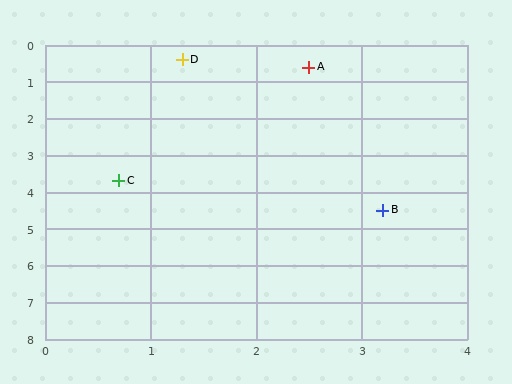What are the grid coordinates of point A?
Point A is at approximately (2.5, 0.6).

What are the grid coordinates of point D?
Point D is at approximately (1.3, 0.4).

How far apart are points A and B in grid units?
Points A and B are about 4.0 grid units apart.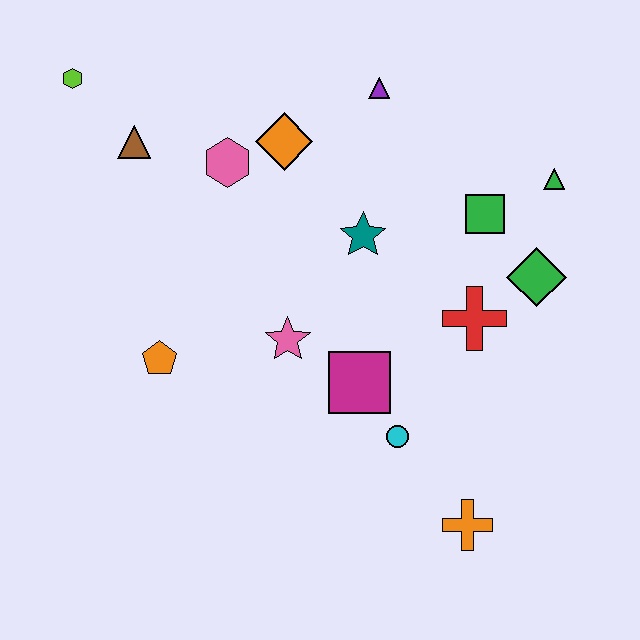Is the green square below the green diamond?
No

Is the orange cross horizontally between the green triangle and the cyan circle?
Yes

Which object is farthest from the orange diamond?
The orange cross is farthest from the orange diamond.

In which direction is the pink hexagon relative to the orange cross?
The pink hexagon is above the orange cross.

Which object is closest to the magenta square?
The cyan circle is closest to the magenta square.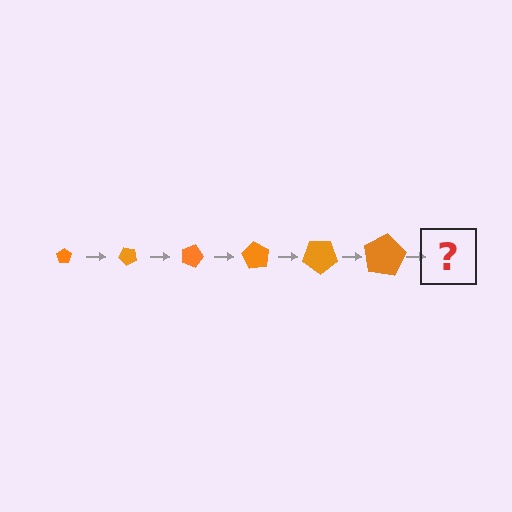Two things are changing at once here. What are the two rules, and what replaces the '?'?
The two rules are that the pentagon grows larger each step and it rotates 45 degrees each step. The '?' should be a pentagon, larger than the previous one and rotated 270 degrees from the start.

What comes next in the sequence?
The next element should be a pentagon, larger than the previous one and rotated 270 degrees from the start.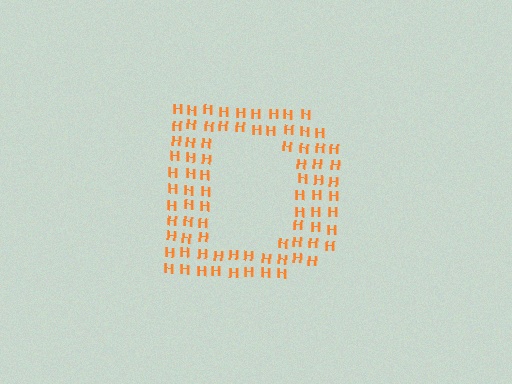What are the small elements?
The small elements are letter H's.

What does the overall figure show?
The overall figure shows the letter D.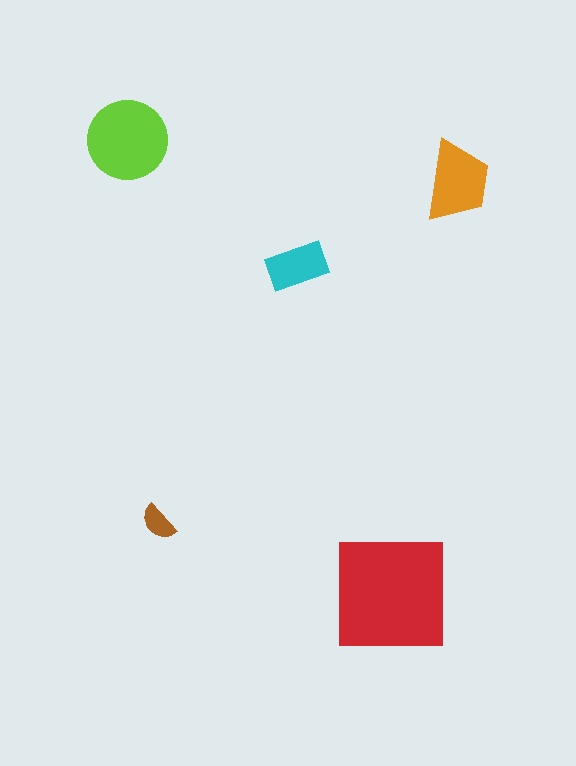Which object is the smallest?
The brown semicircle.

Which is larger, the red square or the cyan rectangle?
The red square.